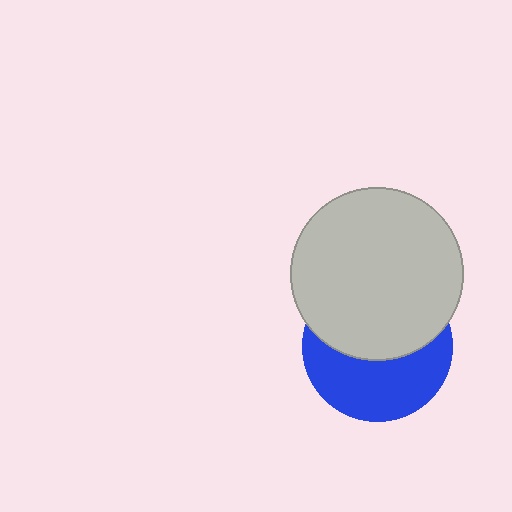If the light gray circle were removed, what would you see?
You would see the complete blue circle.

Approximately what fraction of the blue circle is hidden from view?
Roughly 52% of the blue circle is hidden behind the light gray circle.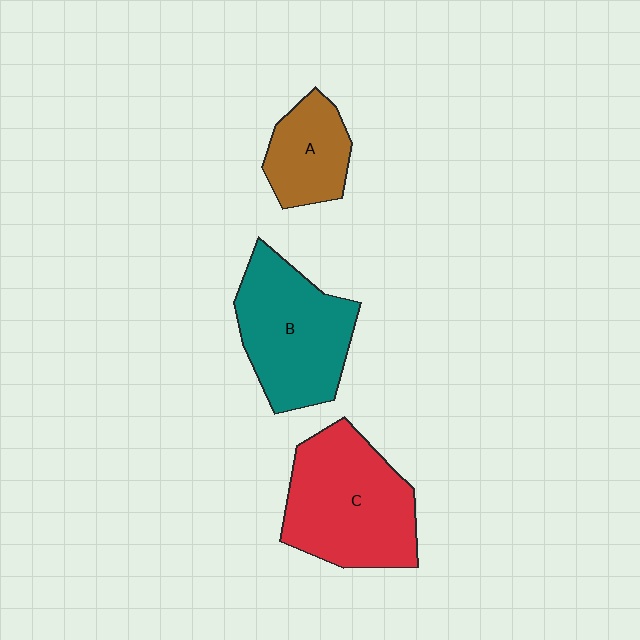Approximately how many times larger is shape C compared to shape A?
Approximately 2.0 times.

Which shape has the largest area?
Shape C (red).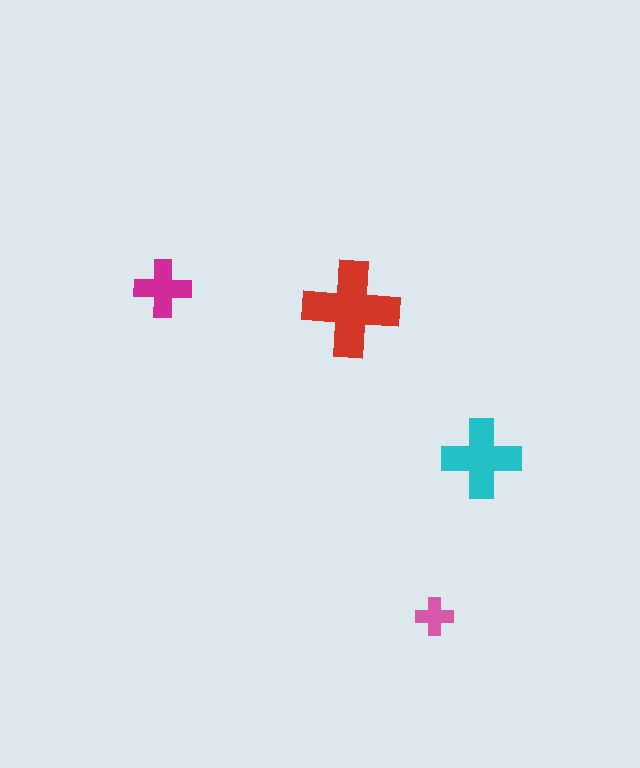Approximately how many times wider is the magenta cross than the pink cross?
About 1.5 times wider.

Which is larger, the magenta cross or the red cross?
The red one.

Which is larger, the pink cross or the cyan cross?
The cyan one.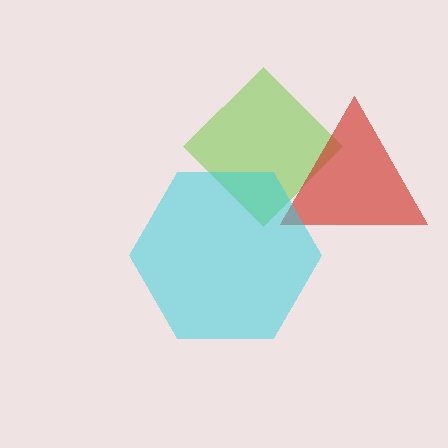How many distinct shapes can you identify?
There are 3 distinct shapes: a lime diamond, a red triangle, a cyan hexagon.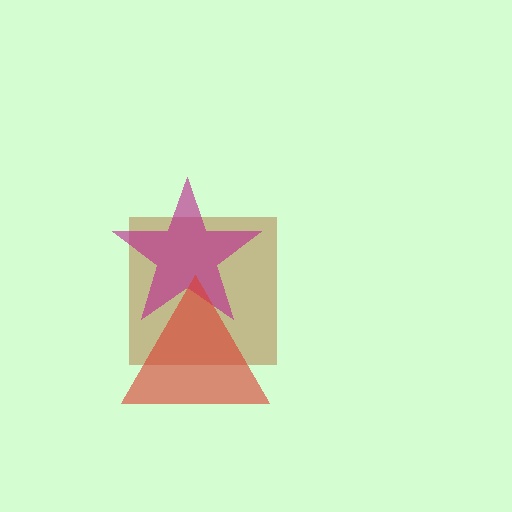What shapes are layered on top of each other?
The layered shapes are: a brown square, a magenta star, a red triangle.